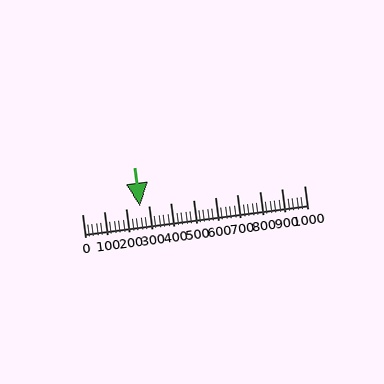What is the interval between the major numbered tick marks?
The major tick marks are spaced 100 units apart.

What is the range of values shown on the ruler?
The ruler shows values from 0 to 1000.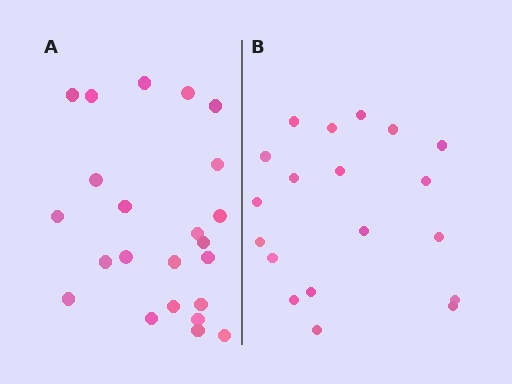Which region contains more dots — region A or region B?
Region A (the left region) has more dots.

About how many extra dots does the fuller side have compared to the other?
Region A has about 4 more dots than region B.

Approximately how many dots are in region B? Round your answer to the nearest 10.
About 20 dots. (The exact count is 19, which rounds to 20.)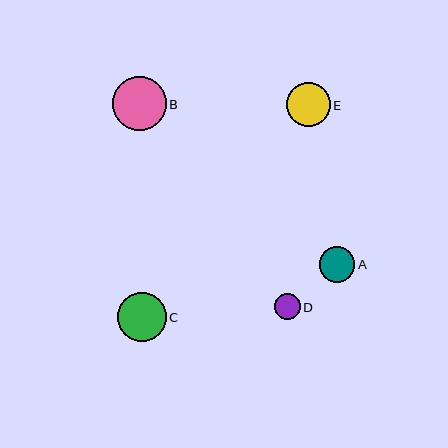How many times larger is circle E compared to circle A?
Circle E is approximately 1.2 times the size of circle A.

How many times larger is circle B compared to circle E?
Circle B is approximately 1.2 times the size of circle E.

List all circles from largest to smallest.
From largest to smallest: B, C, E, A, D.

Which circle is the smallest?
Circle D is the smallest with a size of approximately 26 pixels.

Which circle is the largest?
Circle B is the largest with a size of approximately 54 pixels.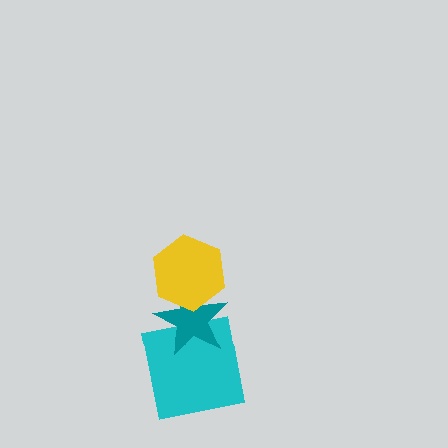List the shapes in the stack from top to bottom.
From top to bottom: the yellow hexagon, the teal star, the cyan square.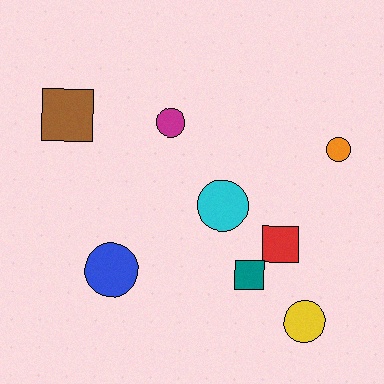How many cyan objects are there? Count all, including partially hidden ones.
There is 1 cyan object.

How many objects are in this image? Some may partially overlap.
There are 8 objects.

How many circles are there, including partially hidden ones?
There are 5 circles.